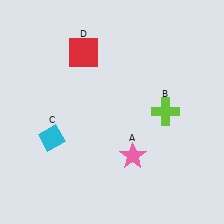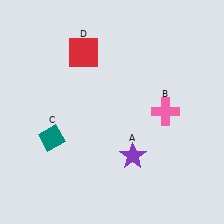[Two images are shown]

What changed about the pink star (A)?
In Image 1, A is pink. In Image 2, it changed to purple.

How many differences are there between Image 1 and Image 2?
There are 3 differences between the two images.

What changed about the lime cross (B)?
In Image 1, B is lime. In Image 2, it changed to pink.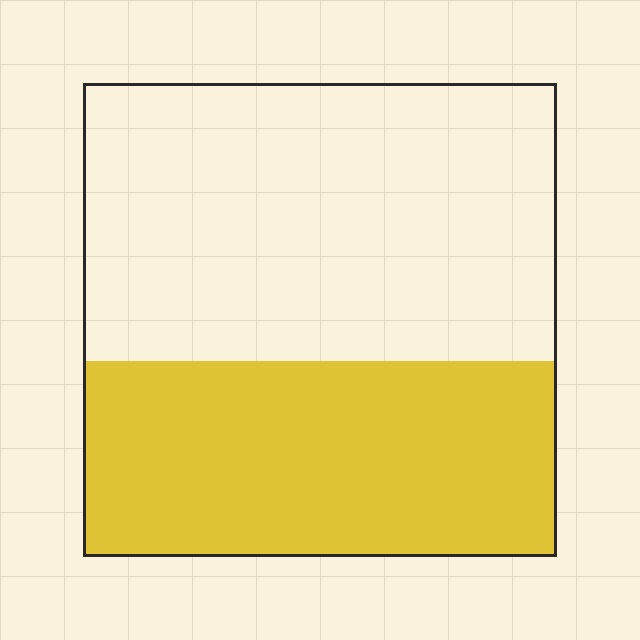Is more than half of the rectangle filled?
No.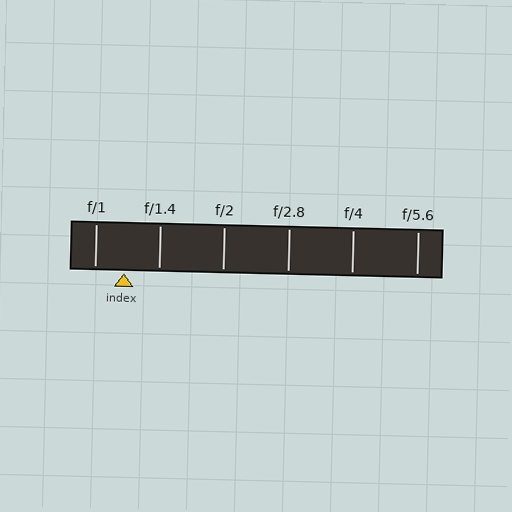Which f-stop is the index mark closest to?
The index mark is closest to f/1.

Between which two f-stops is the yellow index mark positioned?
The index mark is between f/1 and f/1.4.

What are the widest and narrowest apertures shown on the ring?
The widest aperture shown is f/1 and the narrowest is f/5.6.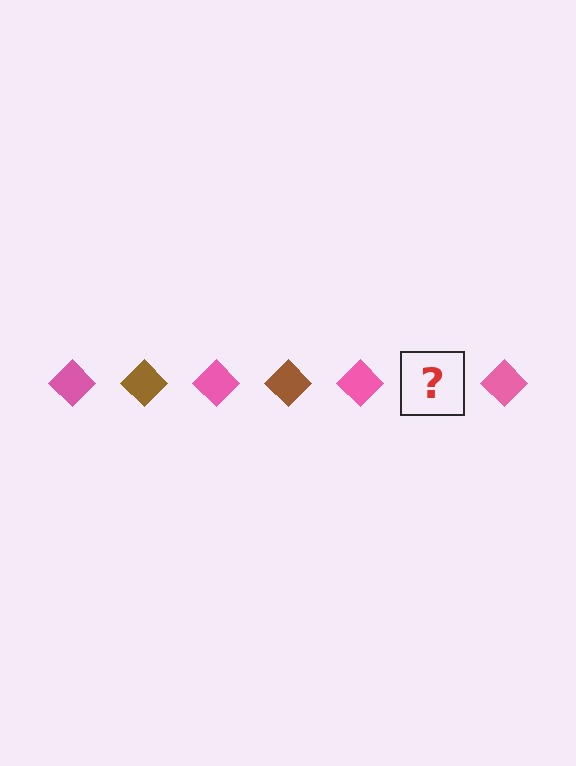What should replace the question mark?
The question mark should be replaced with a brown diamond.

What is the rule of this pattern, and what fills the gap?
The rule is that the pattern cycles through pink, brown diamonds. The gap should be filled with a brown diamond.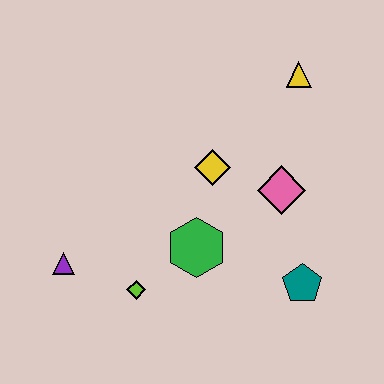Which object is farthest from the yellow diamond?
The purple triangle is farthest from the yellow diamond.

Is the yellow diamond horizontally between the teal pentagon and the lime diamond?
Yes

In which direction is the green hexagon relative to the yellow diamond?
The green hexagon is below the yellow diamond.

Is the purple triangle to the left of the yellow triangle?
Yes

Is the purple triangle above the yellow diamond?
No